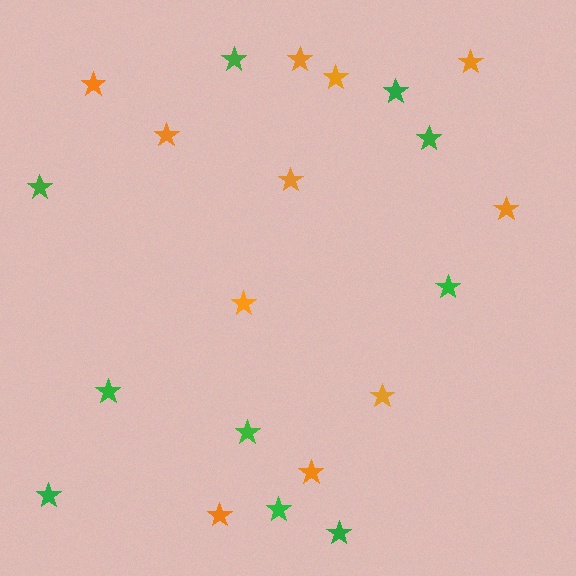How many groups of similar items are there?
There are 2 groups: one group of orange stars (11) and one group of green stars (10).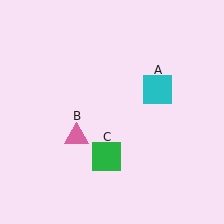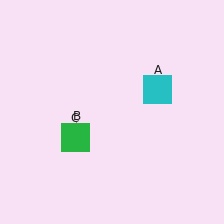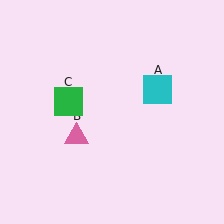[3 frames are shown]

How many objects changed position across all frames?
1 object changed position: green square (object C).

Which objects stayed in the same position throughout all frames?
Cyan square (object A) and pink triangle (object B) remained stationary.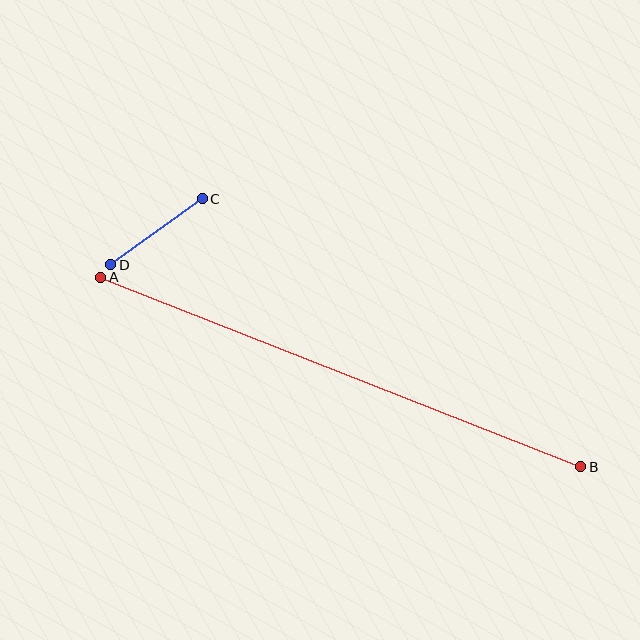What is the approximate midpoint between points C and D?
The midpoint is at approximately (156, 232) pixels.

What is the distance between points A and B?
The distance is approximately 516 pixels.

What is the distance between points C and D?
The distance is approximately 113 pixels.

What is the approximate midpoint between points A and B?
The midpoint is at approximately (341, 372) pixels.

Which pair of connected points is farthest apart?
Points A and B are farthest apart.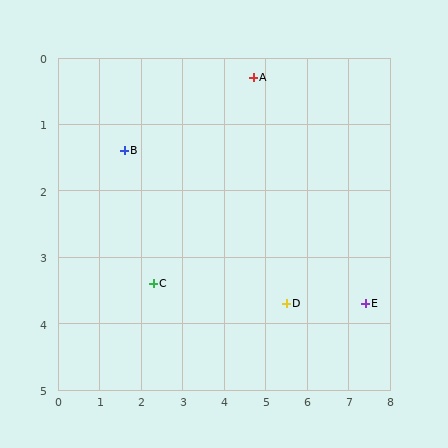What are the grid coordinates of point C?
Point C is at approximately (2.3, 3.4).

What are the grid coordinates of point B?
Point B is at approximately (1.6, 1.4).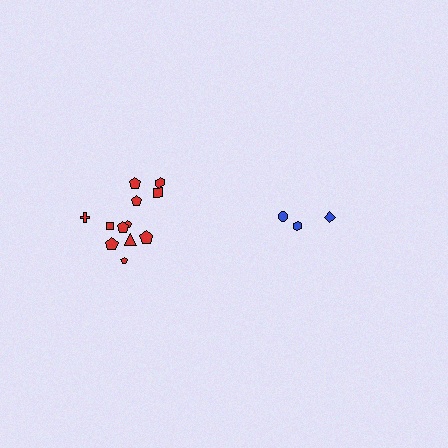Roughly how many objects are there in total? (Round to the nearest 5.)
Roughly 15 objects in total.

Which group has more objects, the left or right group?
The left group.